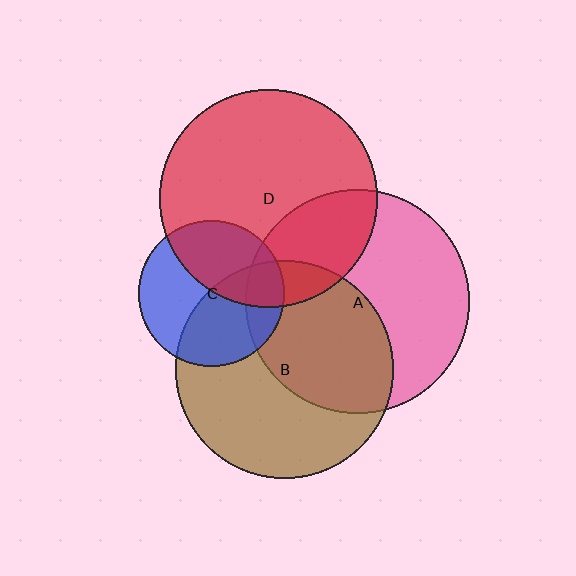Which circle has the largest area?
Circle A (pink).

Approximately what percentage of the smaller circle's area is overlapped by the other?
Approximately 45%.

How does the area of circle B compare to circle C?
Approximately 2.2 times.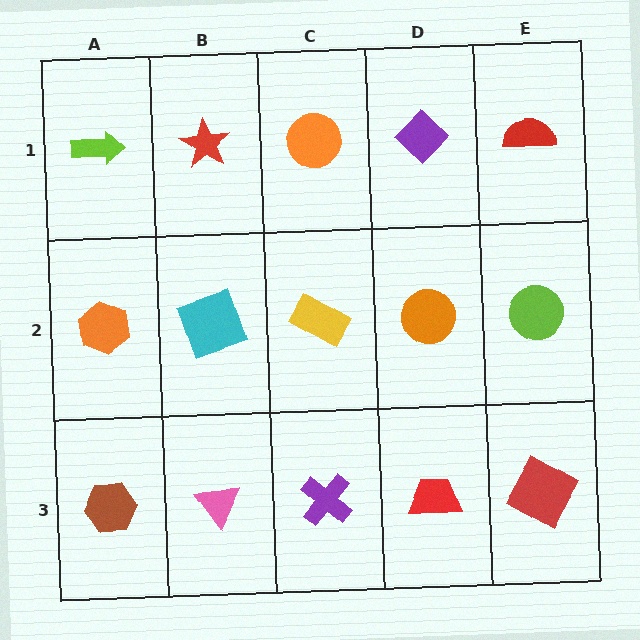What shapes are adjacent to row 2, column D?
A purple diamond (row 1, column D), a red trapezoid (row 3, column D), a yellow rectangle (row 2, column C), a lime circle (row 2, column E).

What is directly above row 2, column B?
A red star.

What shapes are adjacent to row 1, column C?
A yellow rectangle (row 2, column C), a red star (row 1, column B), a purple diamond (row 1, column D).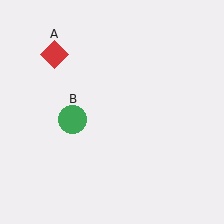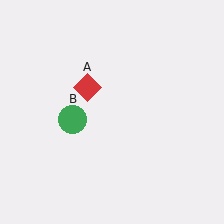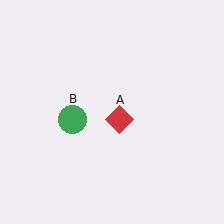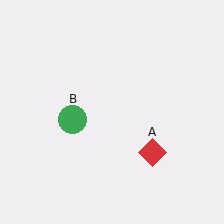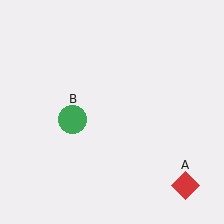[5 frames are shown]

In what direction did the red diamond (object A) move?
The red diamond (object A) moved down and to the right.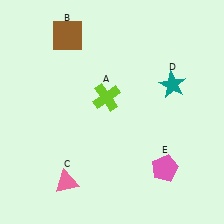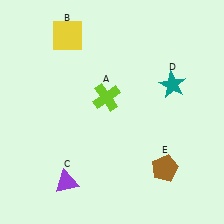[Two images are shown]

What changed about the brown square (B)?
In Image 1, B is brown. In Image 2, it changed to yellow.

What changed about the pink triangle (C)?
In Image 1, C is pink. In Image 2, it changed to purple.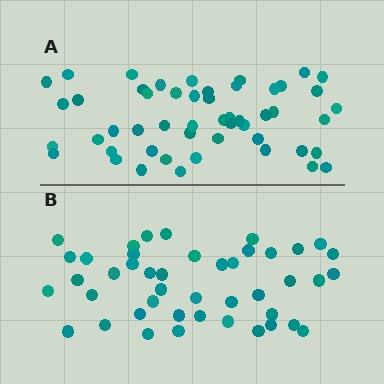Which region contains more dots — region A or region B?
Region A (the top region) has more dots.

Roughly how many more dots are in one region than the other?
Region A has roughly 8 or so more dots than region B.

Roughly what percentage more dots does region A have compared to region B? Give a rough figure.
About 15% more.